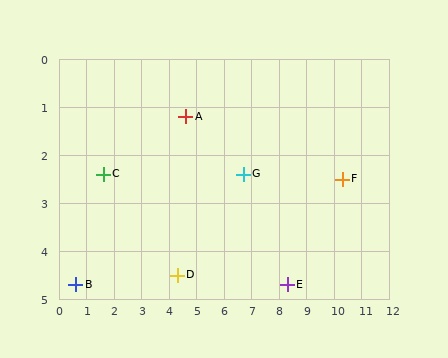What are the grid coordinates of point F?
Point F is at approximately (10.3, 2.5).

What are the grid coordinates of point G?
Point G is at approximately (6.7, 2.4).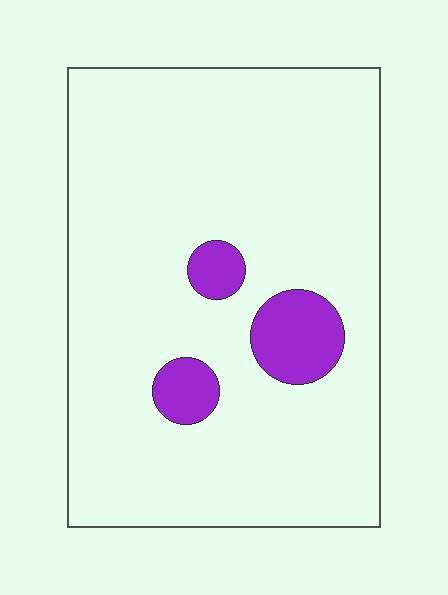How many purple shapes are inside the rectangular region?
3.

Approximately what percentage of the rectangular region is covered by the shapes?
Approximately 10%.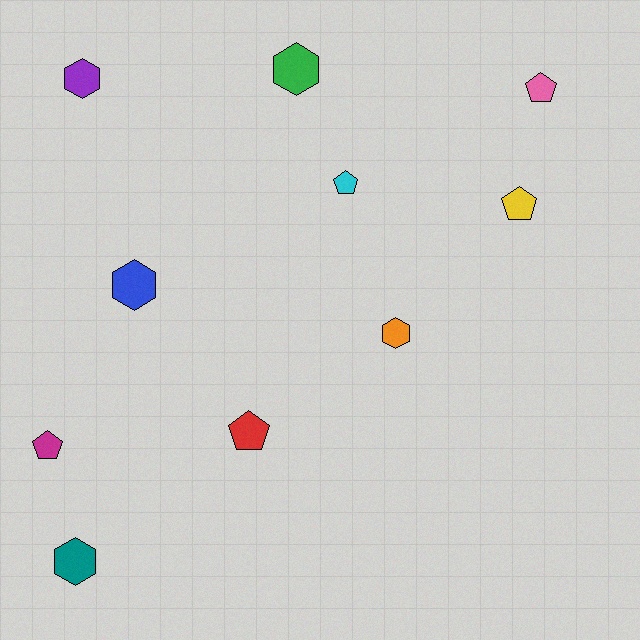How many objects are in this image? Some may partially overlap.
There are 10 objects.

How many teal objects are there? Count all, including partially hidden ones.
There is 1 teal object.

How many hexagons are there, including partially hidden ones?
There are 5 hexagons.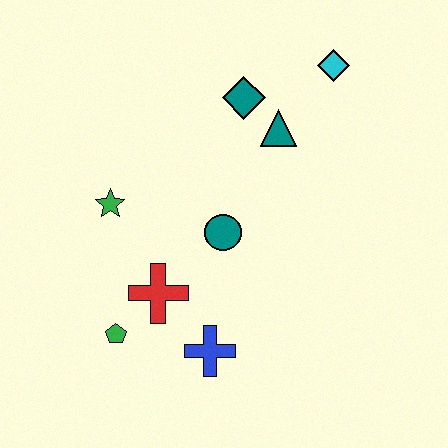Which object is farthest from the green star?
The cyan diamond is farthest from the green star.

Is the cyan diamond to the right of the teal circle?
Yes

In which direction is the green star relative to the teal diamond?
The green star is to the left of the teal diamond.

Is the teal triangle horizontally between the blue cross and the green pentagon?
No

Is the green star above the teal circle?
Yes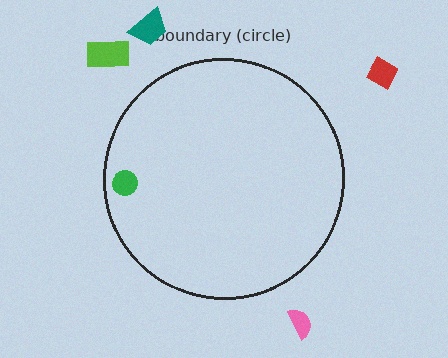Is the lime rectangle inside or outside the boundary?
Outside.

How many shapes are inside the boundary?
1 inside, 4 outside.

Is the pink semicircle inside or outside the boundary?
Outside.